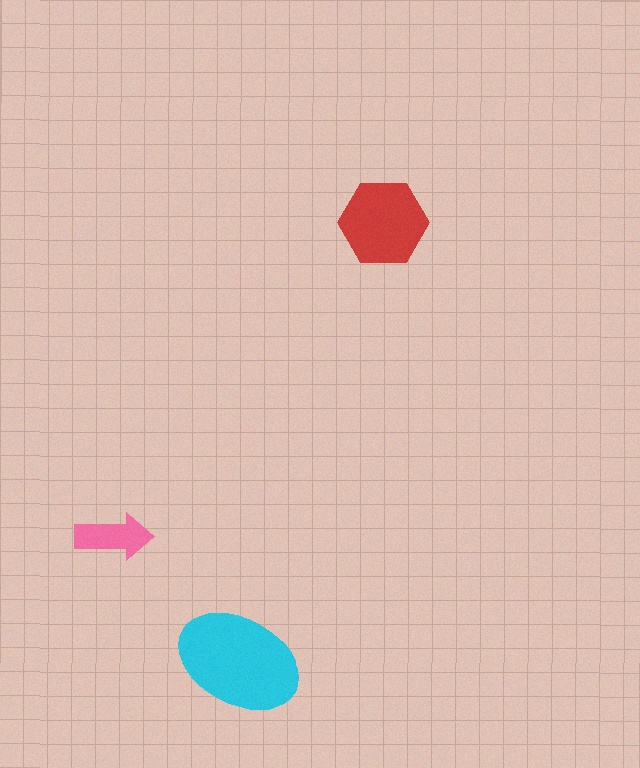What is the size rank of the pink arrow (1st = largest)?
3rd.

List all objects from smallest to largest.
The pink arrow, the red hexagon, the cyan ellipse.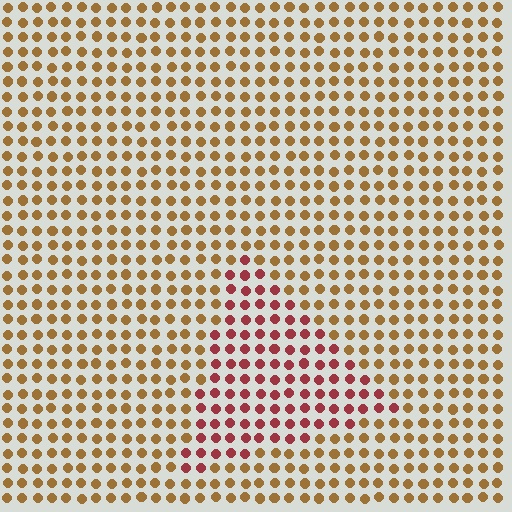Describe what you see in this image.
The image is filled with small brown elements in a uniform arrangement. A triangle-shaped region is visible where the elements are tinted to a slightly different hue, forming a subtle color boundary.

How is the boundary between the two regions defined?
The boundary is defined purely by a slight shift in hue (about 42 degrees). Spacing, size, and orientation are identical on both sides.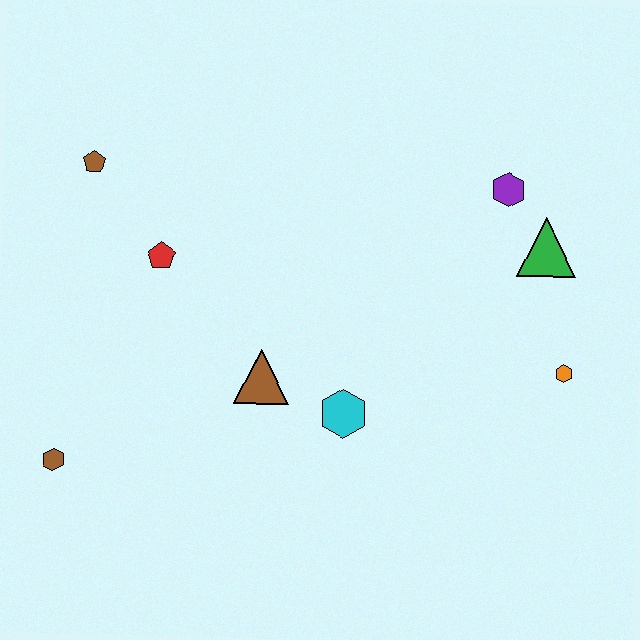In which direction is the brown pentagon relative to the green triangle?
The brown pentagon is to the left of the green triangle.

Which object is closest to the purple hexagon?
The green triangle is closest to the purple hexagon.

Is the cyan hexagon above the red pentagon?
No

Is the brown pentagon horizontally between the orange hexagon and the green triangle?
No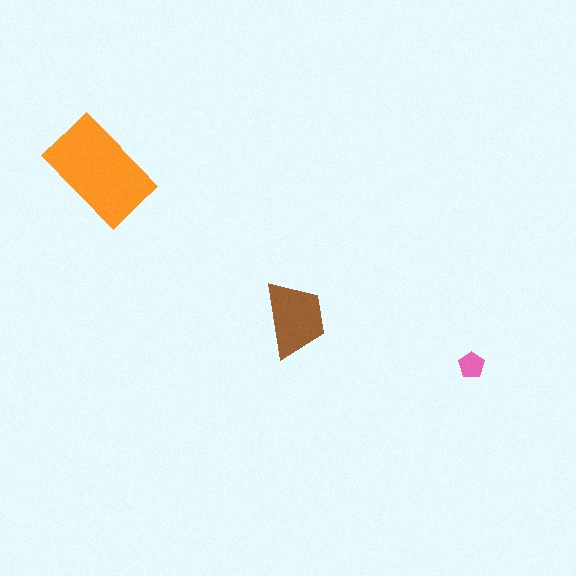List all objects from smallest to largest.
The pink pentagon, the brown trapezoid, the orange rectangle.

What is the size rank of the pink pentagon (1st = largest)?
3rd.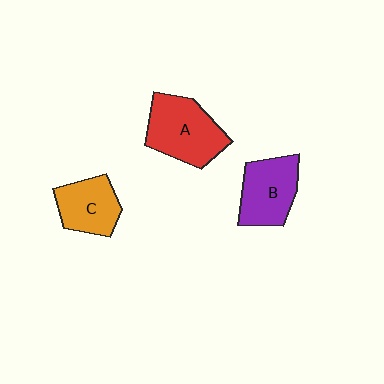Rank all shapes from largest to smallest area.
From largest to smallest: A (red), B (purple), C (orange).